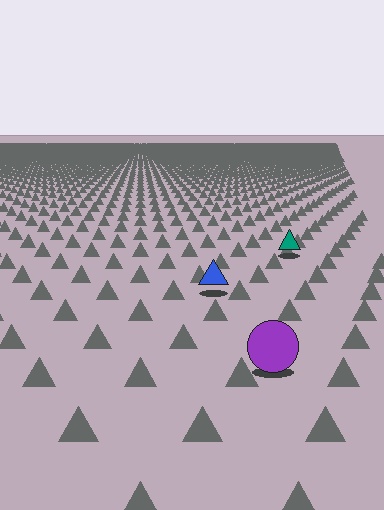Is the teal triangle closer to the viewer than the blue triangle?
No. The blue triangle is closer — you can tell from the texture gradient: the ground texture is coarser near it.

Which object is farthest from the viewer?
The teal triangle is farthest from the viewer. It appears smaller and the ground texture around it is denser.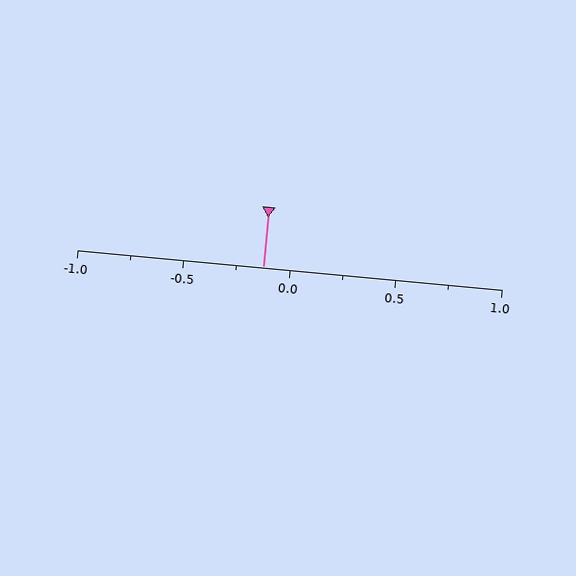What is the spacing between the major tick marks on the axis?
The major ticks are spaced 0.5 apart.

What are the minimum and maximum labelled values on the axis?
The axis runs from -1.0 to 1.0.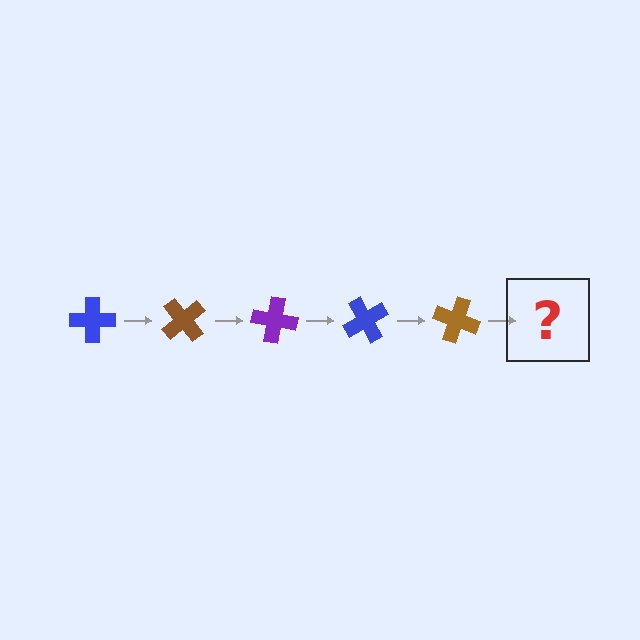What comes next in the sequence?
The next element should be a purple cross, rotated 250 degrees from the start.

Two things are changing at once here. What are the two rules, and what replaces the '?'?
The two rules are that it rotates 50 degrees each step and the color cycles through blue, brown, and purple. The '?' should be a purple cross, rotated 250 degrees from the start.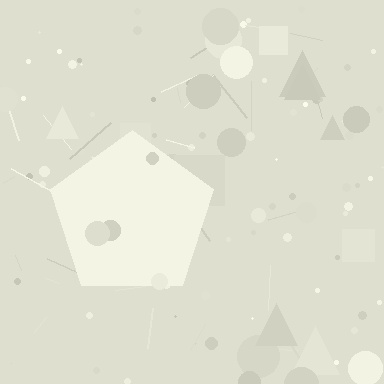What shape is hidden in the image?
A pentagon is hidden in the image.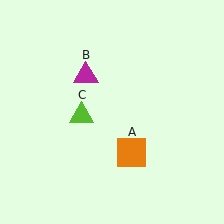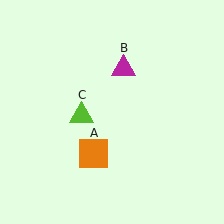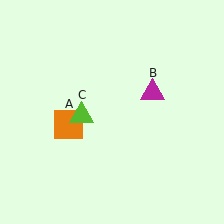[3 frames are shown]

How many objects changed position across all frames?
2 objects changed position: orange square (object A), magenta triangle (object B).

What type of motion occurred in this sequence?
The orange square (object A), magenta triangle (object B) rotated clockwise around the center of the scene.